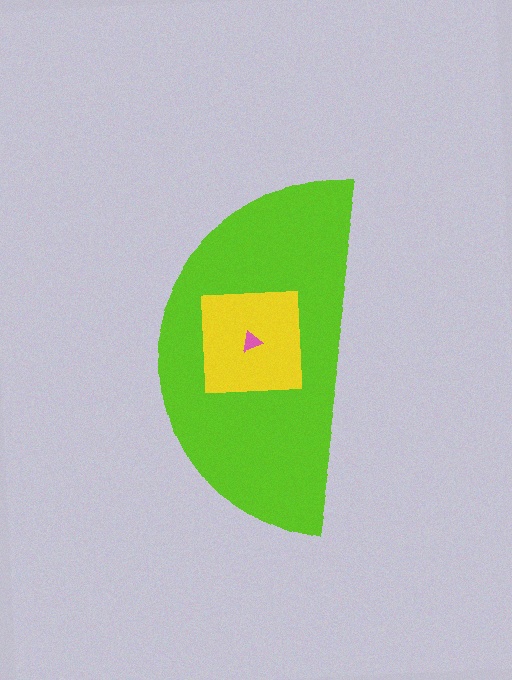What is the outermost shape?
The lime semicircle.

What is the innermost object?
The pink triangle.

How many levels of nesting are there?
3.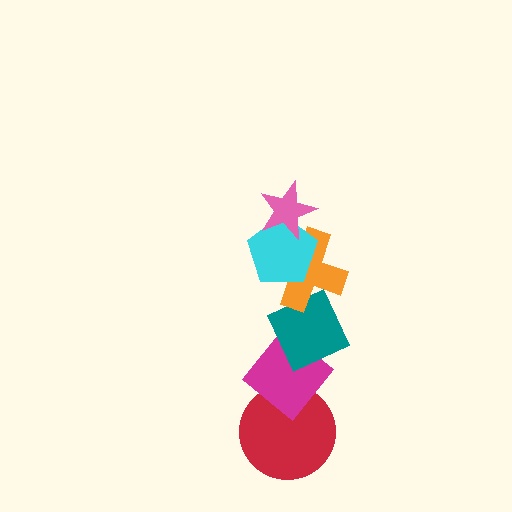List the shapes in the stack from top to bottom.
From top to bottom: the pink star, the cyan pentagon, the orange cross, the teal diamond, the magenta diamond, the red circle.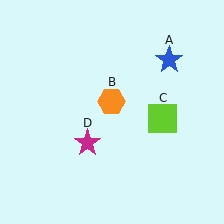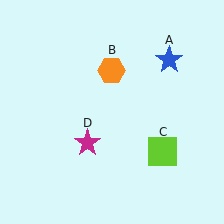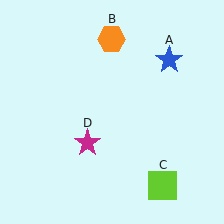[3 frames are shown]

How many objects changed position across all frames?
2 objects changed position: orange hexagon (object B), lime square (object C).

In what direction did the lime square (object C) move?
The lime square (object C) moved down.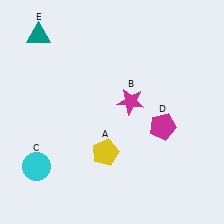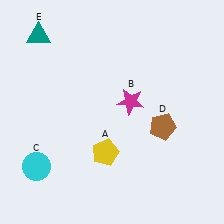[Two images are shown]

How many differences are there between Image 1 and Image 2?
There is 1 difference between the two images.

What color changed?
The pentagon (D) changed from magenta in Image 1 to brown in Image 2.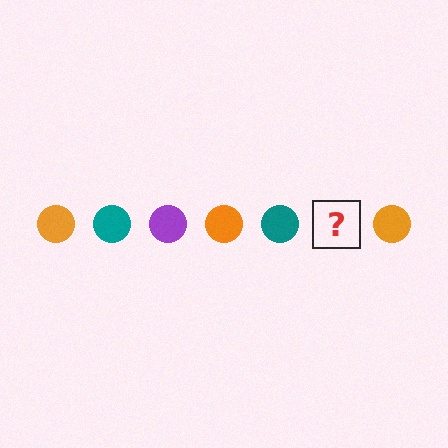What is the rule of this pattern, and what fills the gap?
The rule is that the pattern cycles through orange, teal, purple circles. The gap should be filled with a purple circle.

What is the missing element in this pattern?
The missing element is a purple circle.